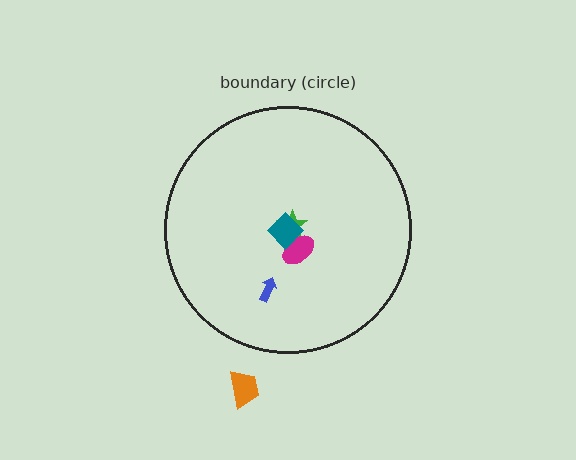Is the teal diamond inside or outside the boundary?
Inside.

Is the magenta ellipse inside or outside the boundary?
Inside.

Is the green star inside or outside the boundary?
Inside.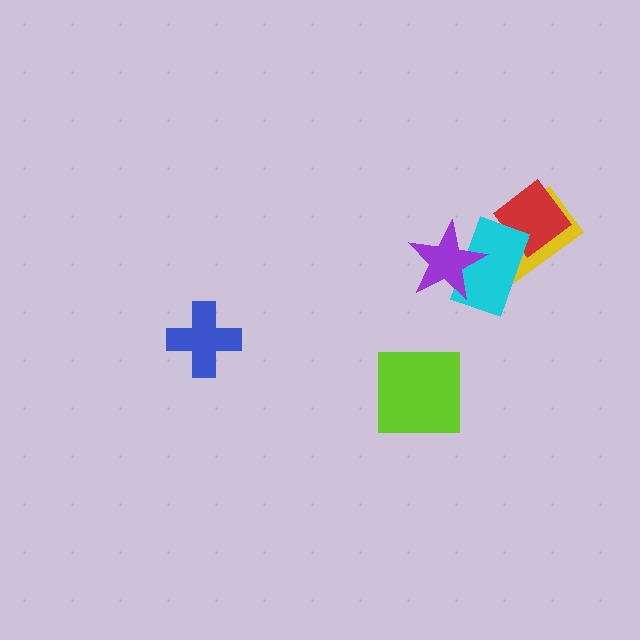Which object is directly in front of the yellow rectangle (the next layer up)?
The red diamond is directly in front of the yellow rectangle.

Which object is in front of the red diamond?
The cyan rectangle is in front of the red diamond.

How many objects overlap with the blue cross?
0 objects overlap with the blue cross.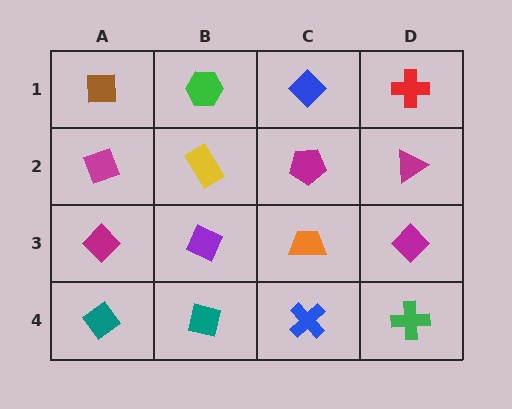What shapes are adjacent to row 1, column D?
A magenta triangle (row 2, column D), a blue diamond (row 1, column C).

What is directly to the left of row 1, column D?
A blue diamond.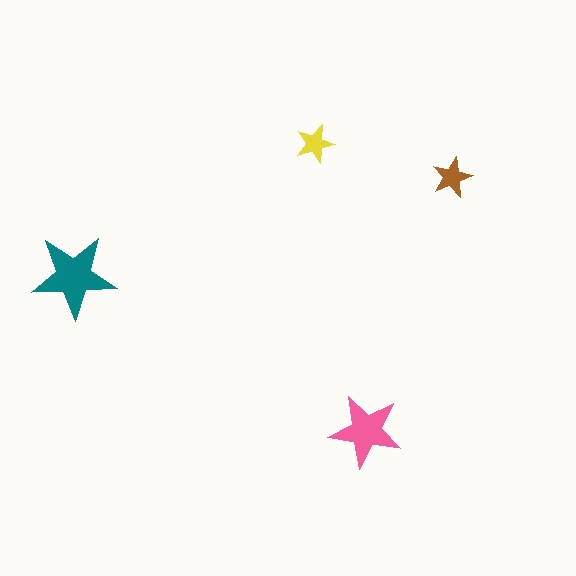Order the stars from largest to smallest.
the teal one, the pink one, the brown one, the yellow one.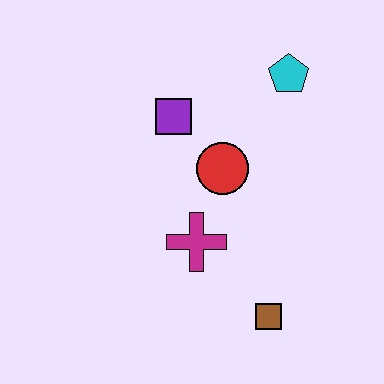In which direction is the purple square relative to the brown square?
The purple square is above the brown square.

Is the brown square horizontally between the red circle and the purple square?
No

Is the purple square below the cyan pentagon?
Yes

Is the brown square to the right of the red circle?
Yes